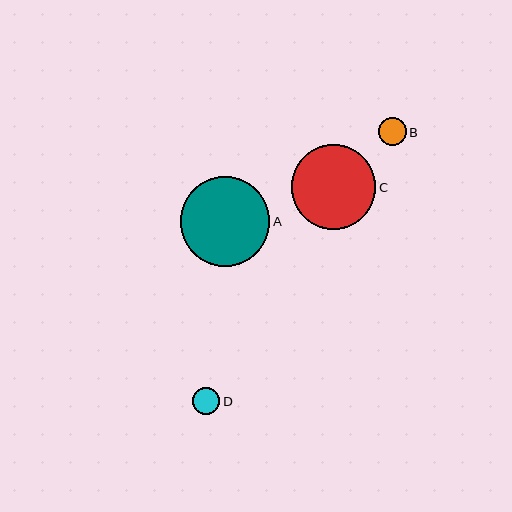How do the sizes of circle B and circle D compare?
Circle B and circle D are approximately the same size.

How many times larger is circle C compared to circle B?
Circle C is approximately 3.0 times the size of circle B.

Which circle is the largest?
Circle A is the largest with a size of approximately 90 pixels.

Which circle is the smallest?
Circle D is the smallest with a size of approximately 27 pixels.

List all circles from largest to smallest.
From largest to smallest: A, C, B, D.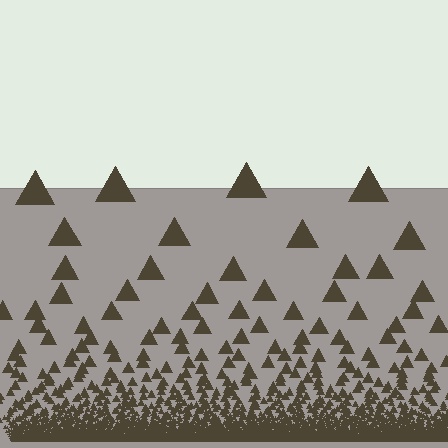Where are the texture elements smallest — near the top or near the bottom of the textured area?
Near the bottom.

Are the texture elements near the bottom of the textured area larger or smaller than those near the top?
Smaller. The gradient is inverted — elements near the bottom are smaller and denser.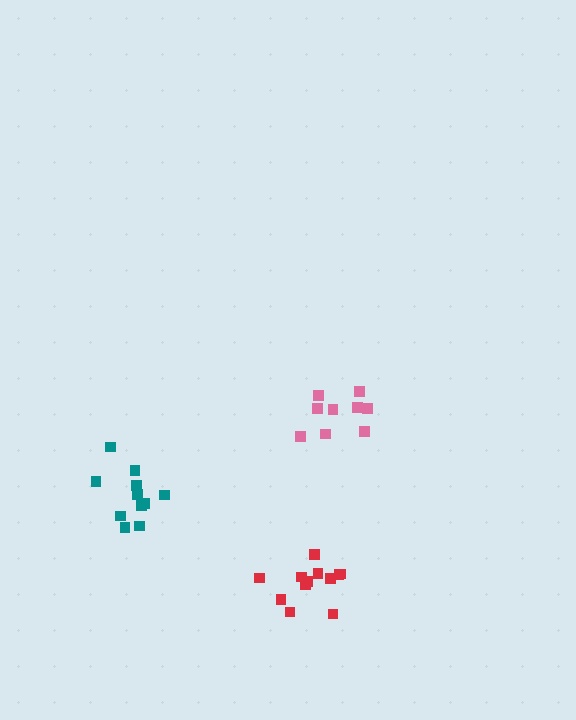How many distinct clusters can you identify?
There are 3 distinct clusters.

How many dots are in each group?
Group 1: 9 dots, Group 2: 11 dots, Group 3: 12 dots (32 total).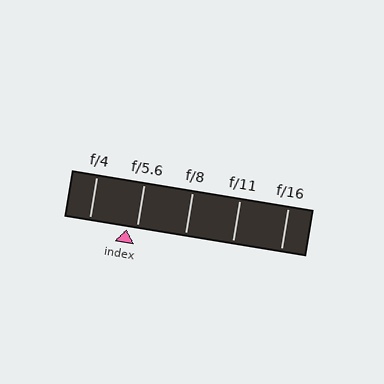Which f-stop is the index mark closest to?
The index mark is closest to f/5.6.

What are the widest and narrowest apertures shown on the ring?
The widest aperture shown is f/4 and the narrowest is f/16.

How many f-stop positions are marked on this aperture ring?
There are 5 f-stop positions marked.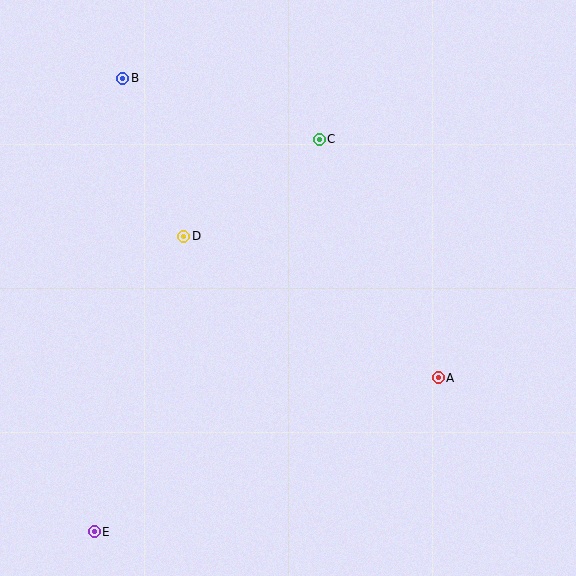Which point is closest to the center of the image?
Point D at (184, 236) is closest to the center.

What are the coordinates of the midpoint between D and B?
The midpoint between D and B is at (153, 157).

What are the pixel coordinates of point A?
Point A is at (438, 378).